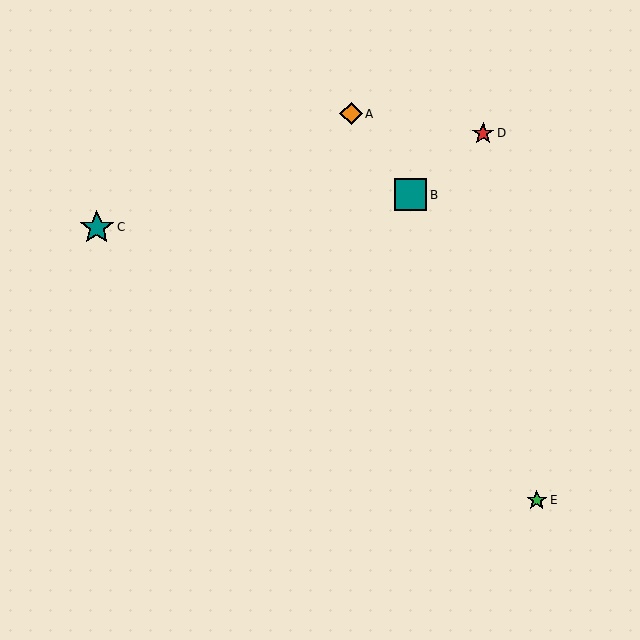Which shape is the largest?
The teal star (labeled C) is the largest.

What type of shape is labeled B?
Shape B is a teal square.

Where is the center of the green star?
The center of the green star is at (537, 500).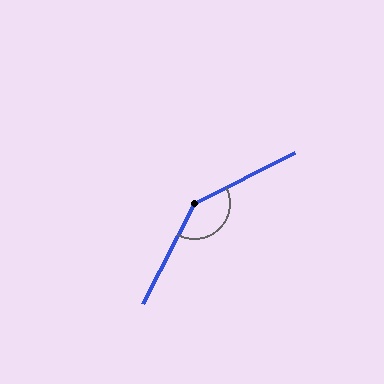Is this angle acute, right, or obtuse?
It is obtuse.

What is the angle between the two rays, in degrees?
Approximately 144 degrees.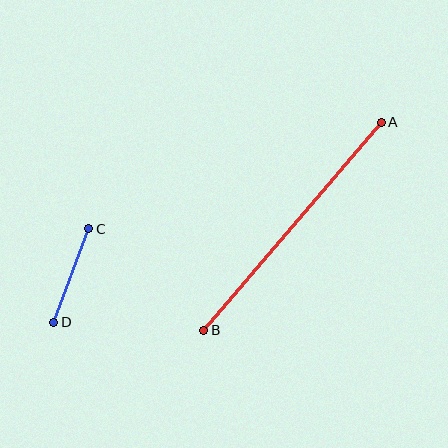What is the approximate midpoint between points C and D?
The midpoint is at approximately (71, 276) pixels.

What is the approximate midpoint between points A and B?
The midpoint is at approximately (293, 226) pixels.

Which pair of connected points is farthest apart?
Points A and B are farthest apart.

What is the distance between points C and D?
The distance is approximately 100 pixels.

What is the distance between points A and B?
The distance is approximately 274 pixels.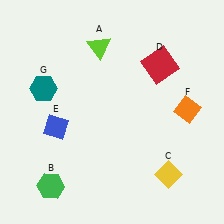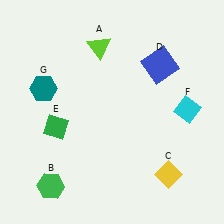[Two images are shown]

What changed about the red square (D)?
In Image 1, D is red. In Image 2, it changed to blue.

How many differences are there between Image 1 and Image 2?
There are 3 differences between the two images.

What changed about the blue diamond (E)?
In Image 1, E is blue. In Image 2, it changed to green.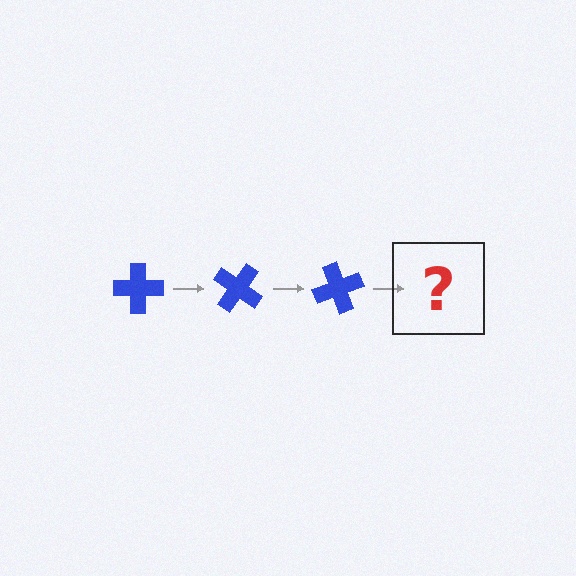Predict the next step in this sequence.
The next step is a blue cross rotated 105 degrees.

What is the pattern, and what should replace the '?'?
The pattern is that the cross rotates 35 degrees each step. The '?' should be a blue cross rotated 105 degrees.